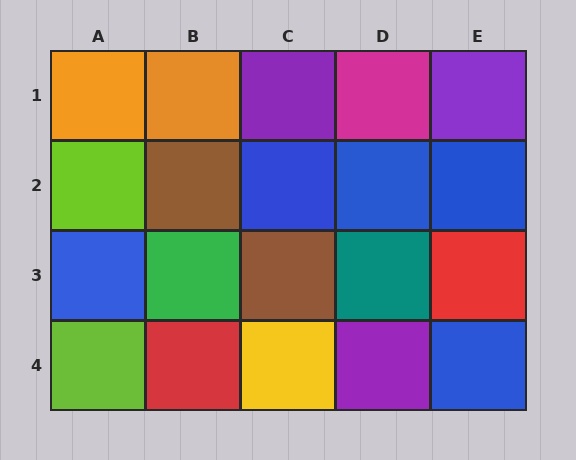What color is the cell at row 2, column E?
Blue.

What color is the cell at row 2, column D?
Blue.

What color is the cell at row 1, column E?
Purple.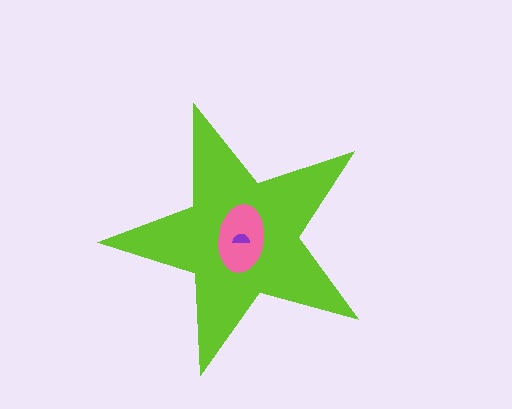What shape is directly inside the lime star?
The pink ellipse.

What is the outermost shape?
The lime star.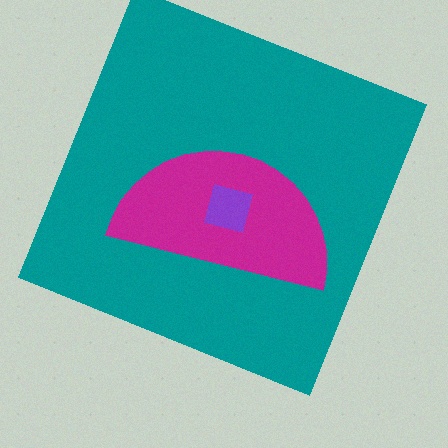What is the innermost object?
The purple square.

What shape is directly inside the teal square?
The magenta semicircle.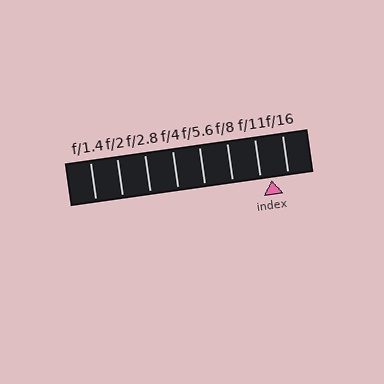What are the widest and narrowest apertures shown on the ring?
The widest aperture shown is f/1.4 and the narrowest is f/16.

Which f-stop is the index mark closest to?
The index mark is closest to f/11.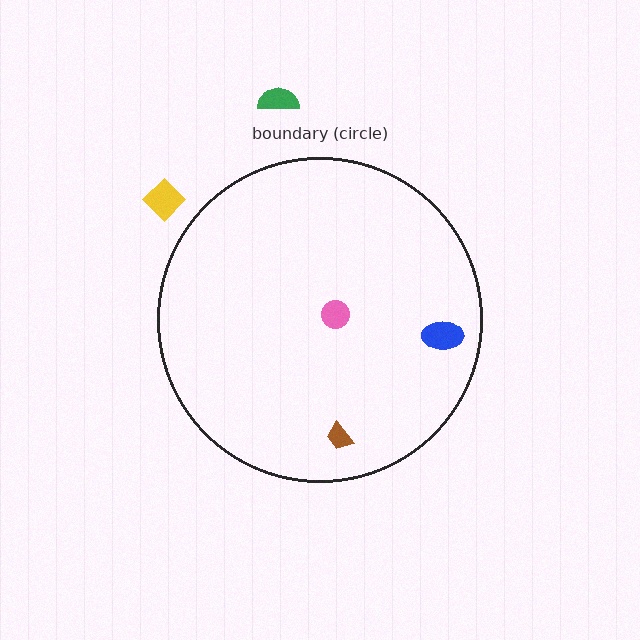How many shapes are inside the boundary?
3 inside, 2 outside.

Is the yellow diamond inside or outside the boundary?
Outside.